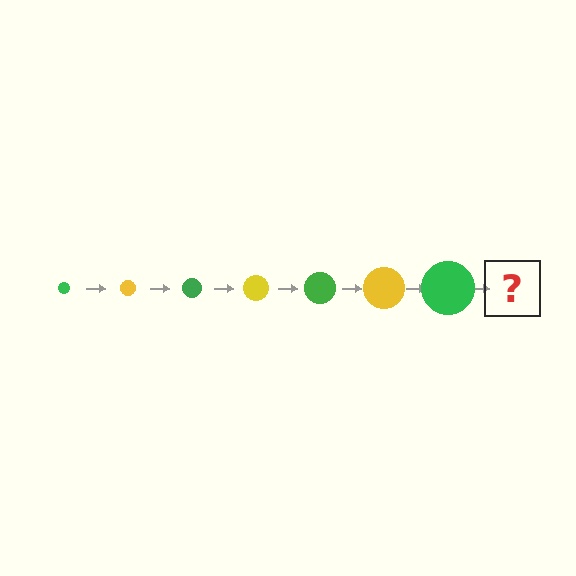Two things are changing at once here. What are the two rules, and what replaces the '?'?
The two rules are that the circle grows larger each step and the color cycles through green and yellow. The '?' should be a yellow circle, larger than the previous one.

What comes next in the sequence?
The next element should be a yellow circle, larger than the previous one.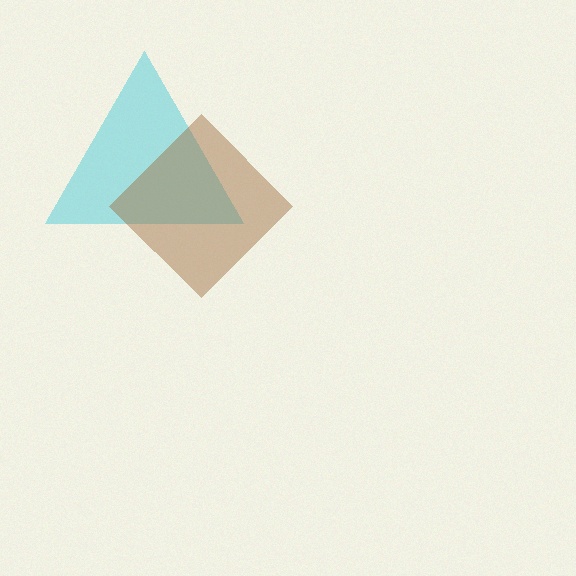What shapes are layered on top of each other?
The layered shapes are: a cyan triangle, a brown diamond.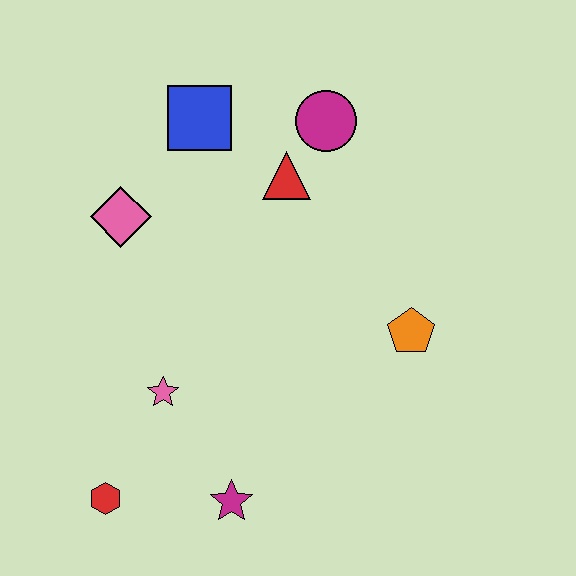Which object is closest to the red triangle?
The magenta circle is closest to the red triangle.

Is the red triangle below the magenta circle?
Yes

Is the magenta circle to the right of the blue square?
Yes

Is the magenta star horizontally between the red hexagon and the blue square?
No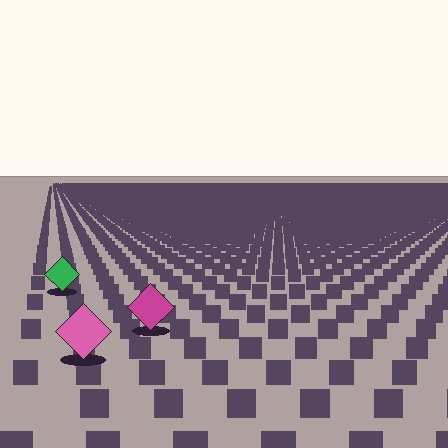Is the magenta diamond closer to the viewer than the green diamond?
Yes. The magenta diamond is closer — you can tell from the texture gradient: the ground texture is coarser near it.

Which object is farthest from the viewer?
The green diamond is farthest from the viewer. It appears smaller and the ground texture around it is denser.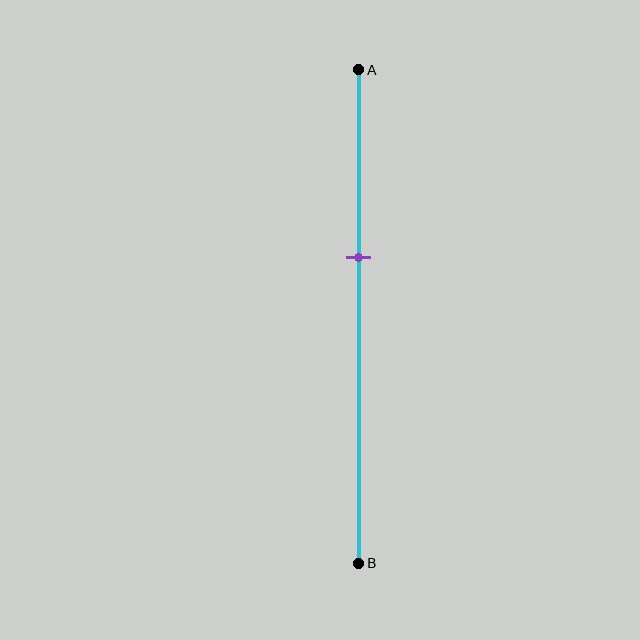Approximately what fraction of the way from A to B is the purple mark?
The purple mark is approximately 40% of the way from A to B.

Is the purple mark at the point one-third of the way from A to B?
No, the mark is at about 40% from A, not at the 33% one-third point.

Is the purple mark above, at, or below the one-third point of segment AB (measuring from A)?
The purple mark is below the one-third point of segment AB.